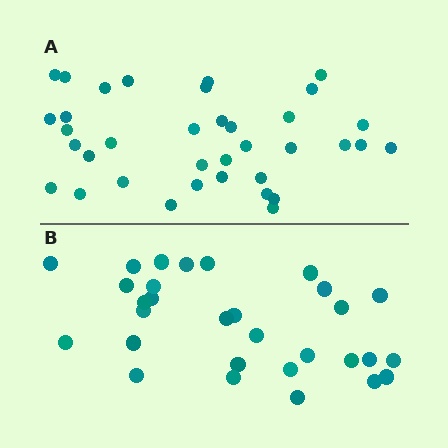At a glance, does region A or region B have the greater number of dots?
Region A (the top region) has more dots.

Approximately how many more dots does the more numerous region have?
Region A has about 6 more dots than region B.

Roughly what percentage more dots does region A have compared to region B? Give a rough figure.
About 20% more.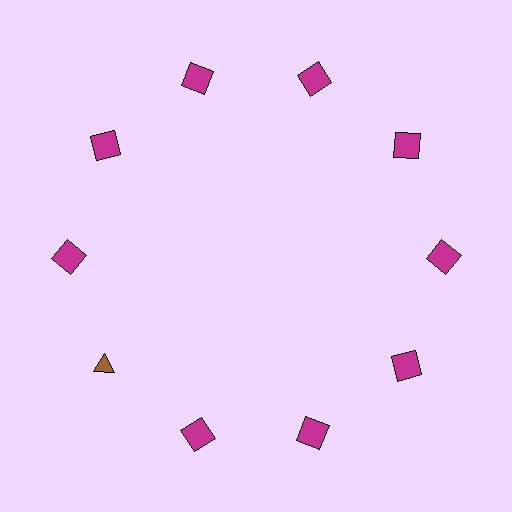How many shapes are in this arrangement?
There are 10 shapes arranged in a ring pattern.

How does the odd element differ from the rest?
It differs in both color (brown instead of magenta) and shape (triangle instead of square).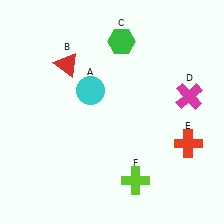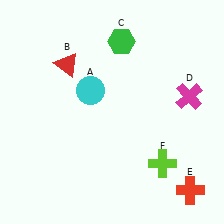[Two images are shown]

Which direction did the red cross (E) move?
The red cross (E) moved down.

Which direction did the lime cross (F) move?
The lime cross (F) moved right.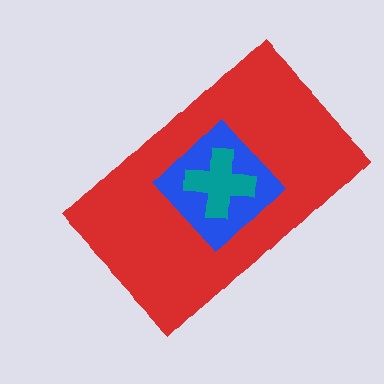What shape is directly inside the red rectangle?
The blue diamond.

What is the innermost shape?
The teal cross.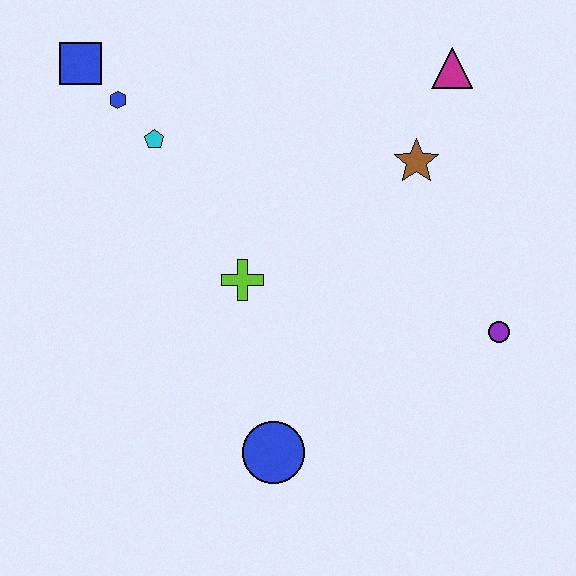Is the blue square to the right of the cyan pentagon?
No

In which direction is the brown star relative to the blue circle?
The brown star is above the blue circle.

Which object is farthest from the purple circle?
The blue square is farthest from the purple circle.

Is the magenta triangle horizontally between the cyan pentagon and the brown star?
No